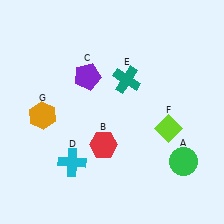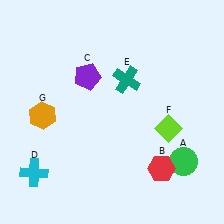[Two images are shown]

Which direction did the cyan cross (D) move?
The cyan cross (D) moved left.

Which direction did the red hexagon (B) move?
The red hexagon (B) moved right.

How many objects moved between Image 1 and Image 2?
2 objects moved between the two images.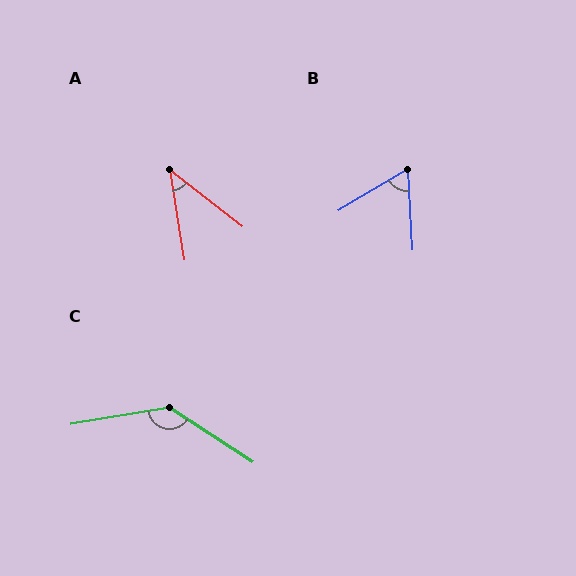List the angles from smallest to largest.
A (42°), B (62°), C (137°).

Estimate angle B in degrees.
Approximately 62 degrees.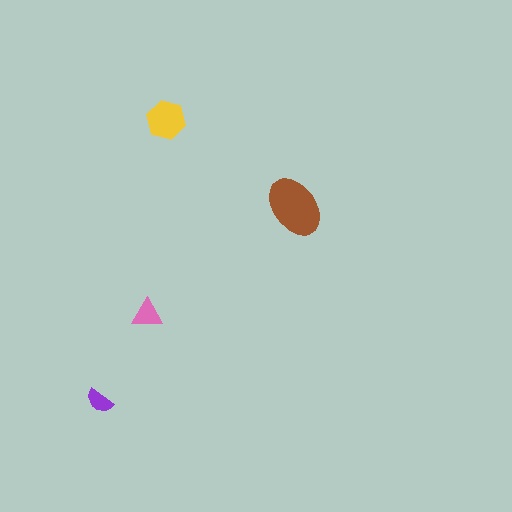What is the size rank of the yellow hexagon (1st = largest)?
2nd.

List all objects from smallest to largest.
The purple semicircle, the pink triangle, the yellow hexagon, the brown ellipse.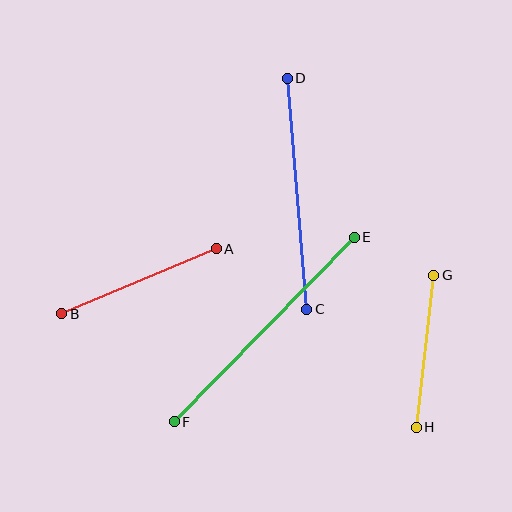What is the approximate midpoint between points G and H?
The midpoint is at approximately (425, 351) pixels.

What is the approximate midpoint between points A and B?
The midpoint is at approximately (139, 281) pixels.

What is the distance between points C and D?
The distance is approximately 232 pixels.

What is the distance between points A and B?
The distance is approximately 167 pixels.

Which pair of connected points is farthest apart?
Points E and F are farthest apart.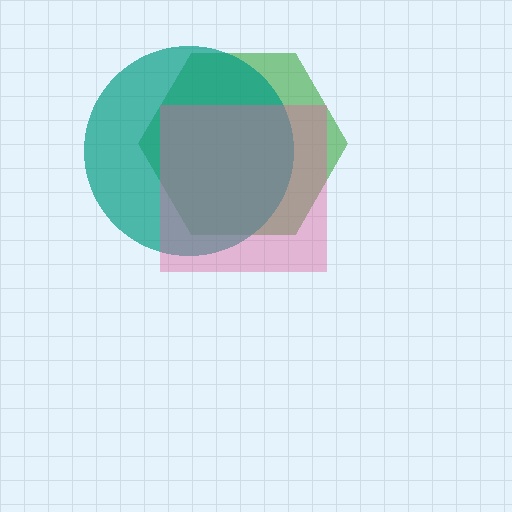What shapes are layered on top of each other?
The layered shapes are: a green hexagon, a teal circle, a pink square.